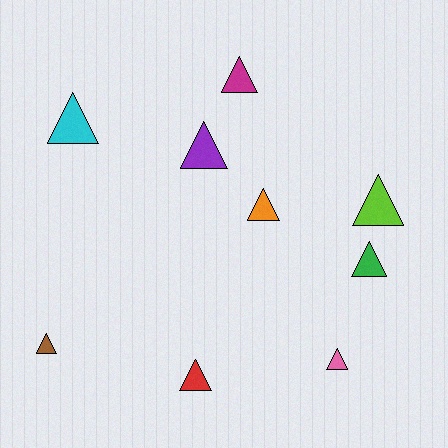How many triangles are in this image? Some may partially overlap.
There are 9 triangles.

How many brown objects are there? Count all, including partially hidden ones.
There is 1 brown object.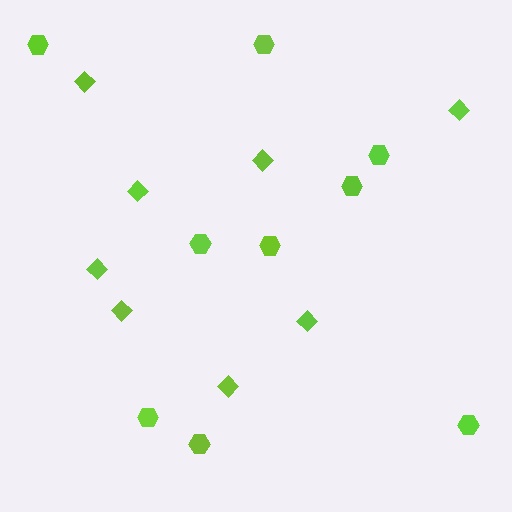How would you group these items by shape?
There are 2 groups: one group of hexagons (9) and one group of diamonds (8).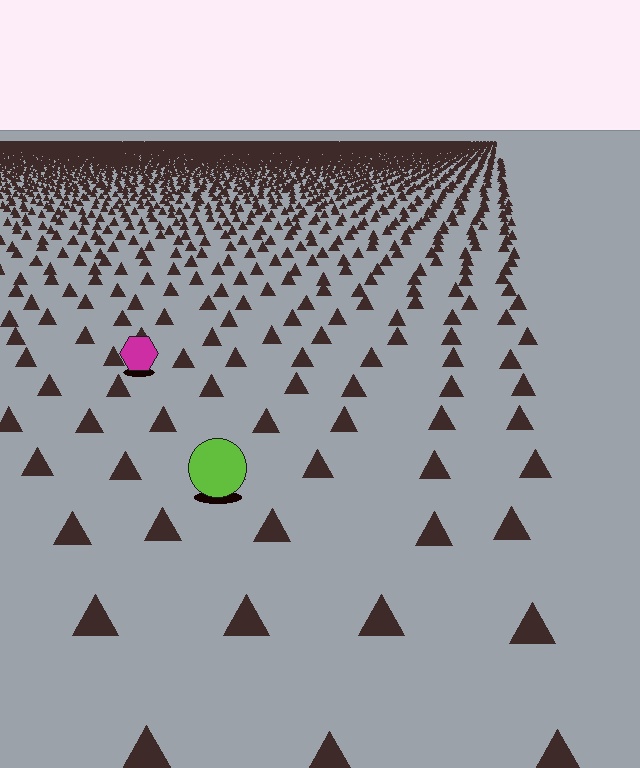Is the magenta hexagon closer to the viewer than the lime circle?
No. The lime circle is closer — you can tell from the texture gradient: the ground texture is coarser near it.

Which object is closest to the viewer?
The lime circle is closest. The texture marks near it are larger and more spread out.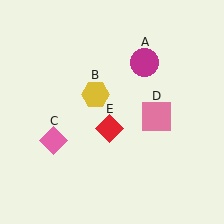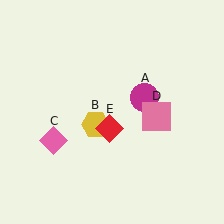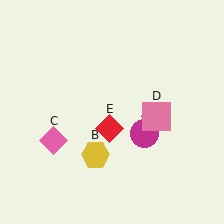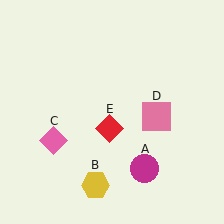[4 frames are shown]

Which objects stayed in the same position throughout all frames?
Pink diamond (object C) and pink square (object D) and red diamond (object E) remained stationary.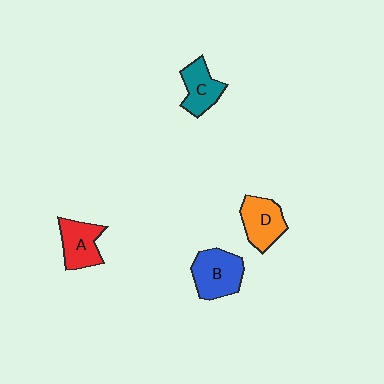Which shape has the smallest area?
Shape C (teal).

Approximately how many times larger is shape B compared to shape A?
Approximately 1.2 times.